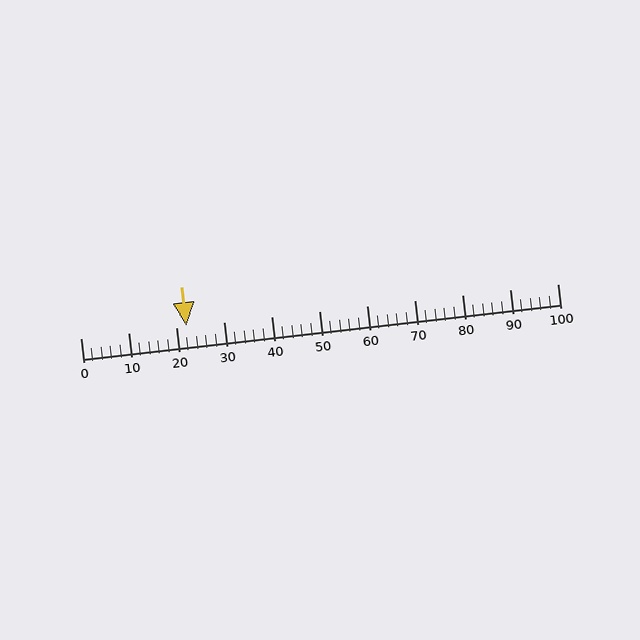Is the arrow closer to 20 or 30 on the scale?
The arrow is closer to 20.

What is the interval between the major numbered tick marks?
The major tick marks are spaced 10 units apart.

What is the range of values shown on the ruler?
The ruler shows values from 0 to 100.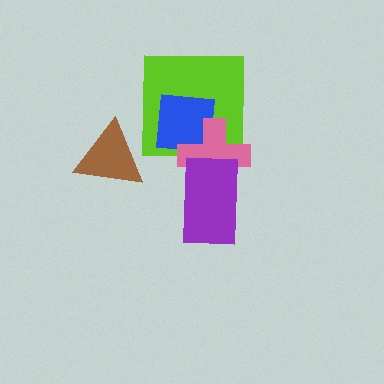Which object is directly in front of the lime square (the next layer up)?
The blue square is directly in front of the lime square.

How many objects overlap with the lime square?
2 objects overlap with the lime square.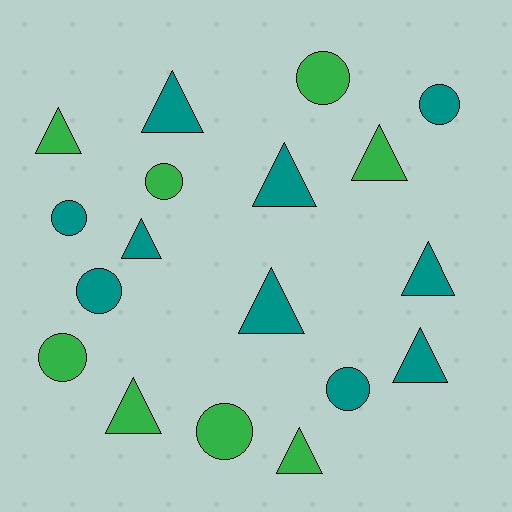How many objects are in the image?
There are 18 objects.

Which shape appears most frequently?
Triangle, with 10 objects.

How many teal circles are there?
There are 4 teal circles.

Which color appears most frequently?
Teal, with 10 objects.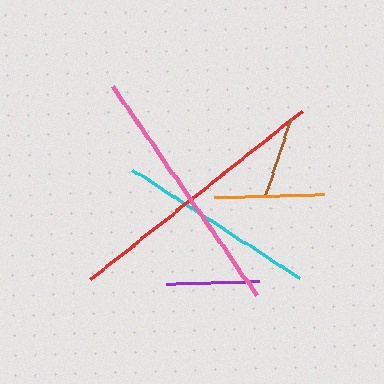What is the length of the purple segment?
The purple segment is approximately 93 pixels long.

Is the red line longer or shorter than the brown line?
The red line is longer than the brown line.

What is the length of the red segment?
The red segment is approximately 270 pixels long.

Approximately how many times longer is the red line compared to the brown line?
The red line is approximately 3.4 times the length of the brown line.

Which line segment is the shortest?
The brown line is the shortest at approximately 80 pixels.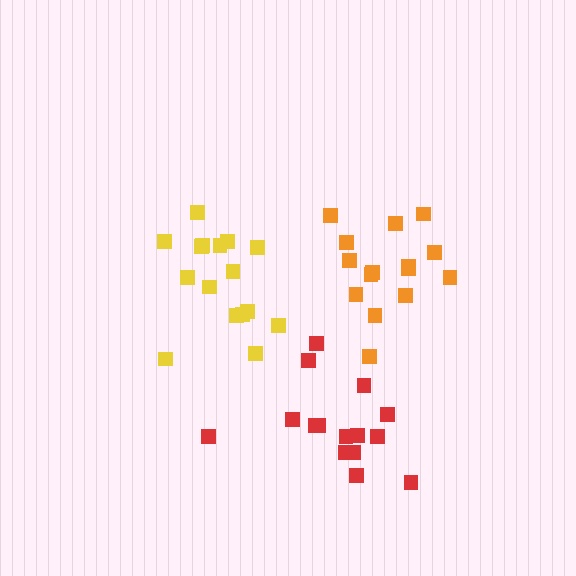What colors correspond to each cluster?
The clusters are colored: yellow, orange, red.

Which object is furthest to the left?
The yellow cluster is leftmost.